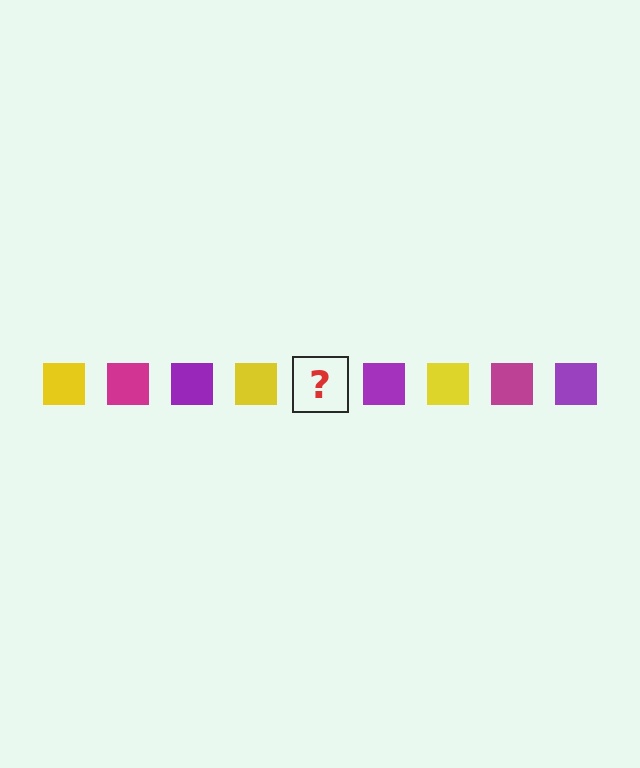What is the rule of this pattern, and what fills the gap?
The rule is that the pattern cycles through yellow, magenta, purple squares. The gap should be filled with a magenta square.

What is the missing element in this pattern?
The missing element is a magenta square.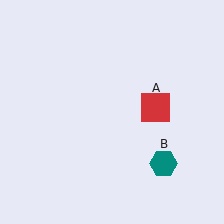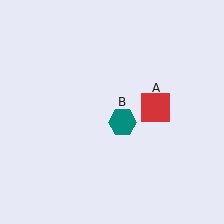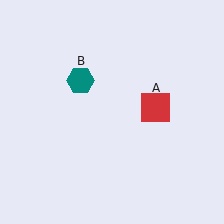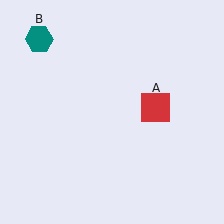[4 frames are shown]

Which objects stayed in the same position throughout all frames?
Red square (object A) remained stationary.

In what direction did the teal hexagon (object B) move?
The teal hexagon (object B) moved up and to the left.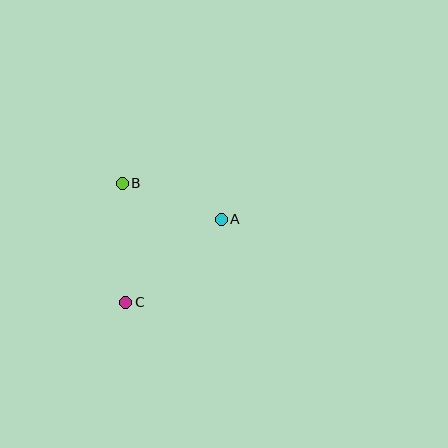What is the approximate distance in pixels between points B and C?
The distance between B and C is approximately 119 pixels.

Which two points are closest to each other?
Points A and B are closest to each other.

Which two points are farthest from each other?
Points A and C are farthest from each other.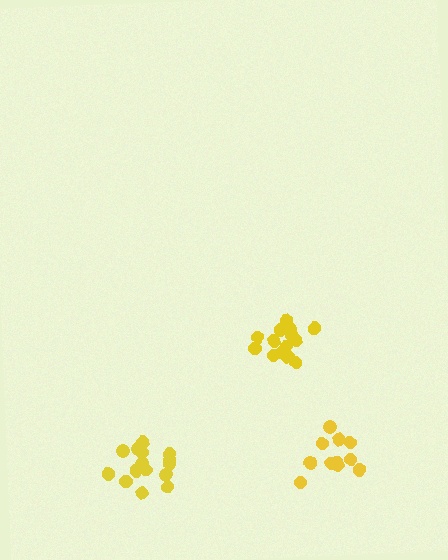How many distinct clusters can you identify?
There are 3 distinct clusters.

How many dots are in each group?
Group 1: 12 dots, Group 2: 14 dots, Group 3: 15 dots (41 total).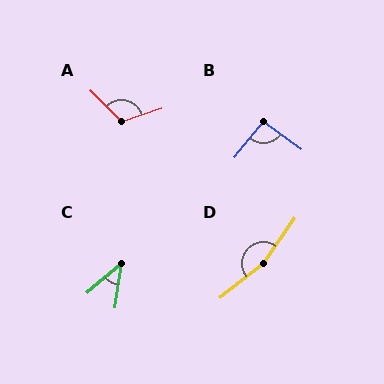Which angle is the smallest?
C, at approximately 41 degrees.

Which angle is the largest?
D, at approximately 163 degrees.